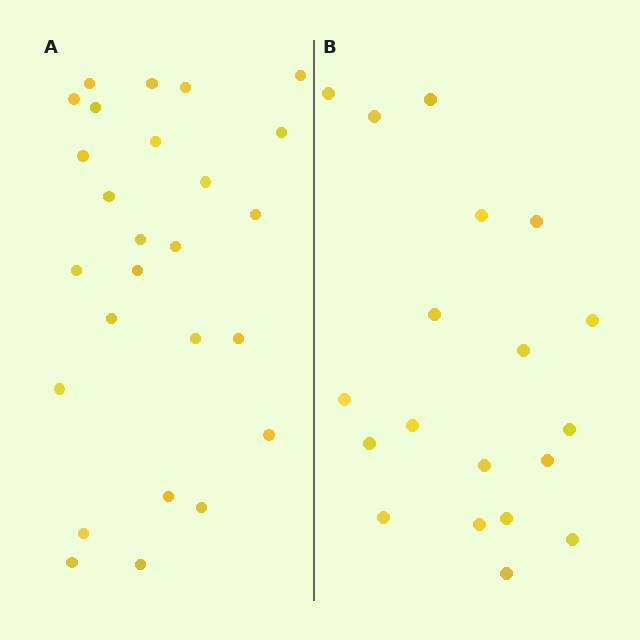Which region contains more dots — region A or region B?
Region A (the left region) has more dots.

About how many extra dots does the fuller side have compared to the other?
Region A has roughly 8 or so more dots than region B.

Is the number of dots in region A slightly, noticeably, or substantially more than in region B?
Region A has noticeably more, but not dramatically so. The ratio is roughly 1.4 to 1.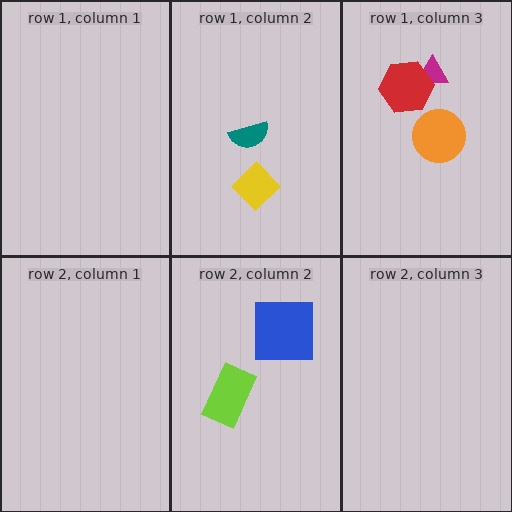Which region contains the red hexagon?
The row 1, column 3 region.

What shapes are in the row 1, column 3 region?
The magenta triangle, the orange circle, the red hexagon.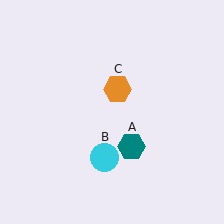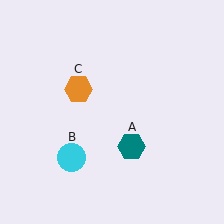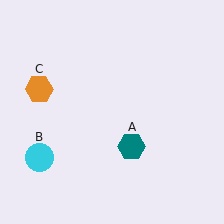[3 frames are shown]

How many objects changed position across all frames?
2 objects changed position: cyan circle (object B), orange hexagon (object C).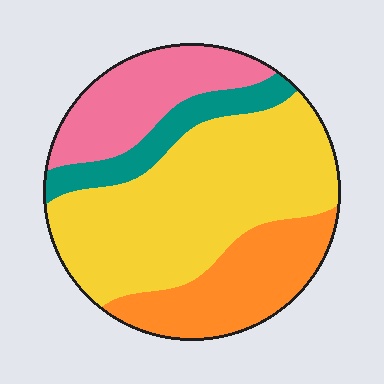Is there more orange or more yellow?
Yellow.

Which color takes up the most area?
Yellow, at roughly 50%.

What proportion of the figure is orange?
Orange takes up about one fifth (1/5) of the figure.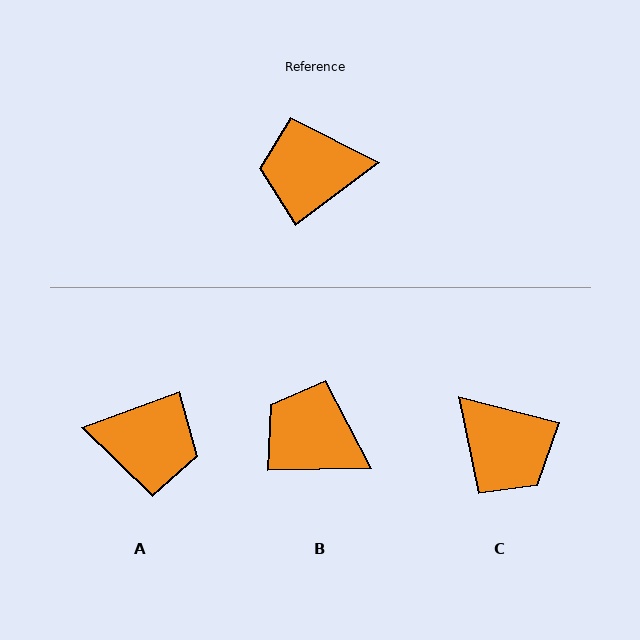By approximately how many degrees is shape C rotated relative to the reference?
Approximately 129 degrees counter-clockwise.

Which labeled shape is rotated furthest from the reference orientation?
A, about 163 degrees away.